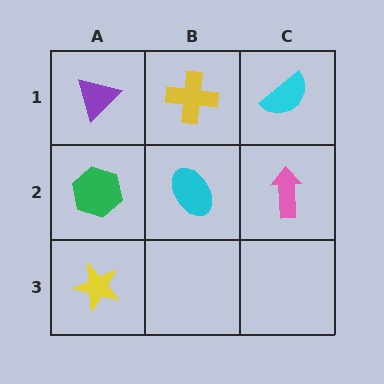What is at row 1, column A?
A purple triangle.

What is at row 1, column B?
A yellow cross.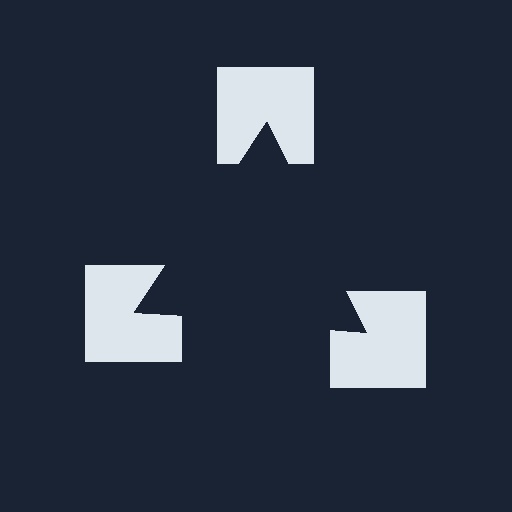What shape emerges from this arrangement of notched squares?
An illusory triangle — its edges are inferred from the aligned wedge cuts in the notched squares, not physically drawn.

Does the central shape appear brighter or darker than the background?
It typically appears slightly darker than the background, even though no actual brightness change is drawn.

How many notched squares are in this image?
There are 3 — one at each vertex of the illusory triangle.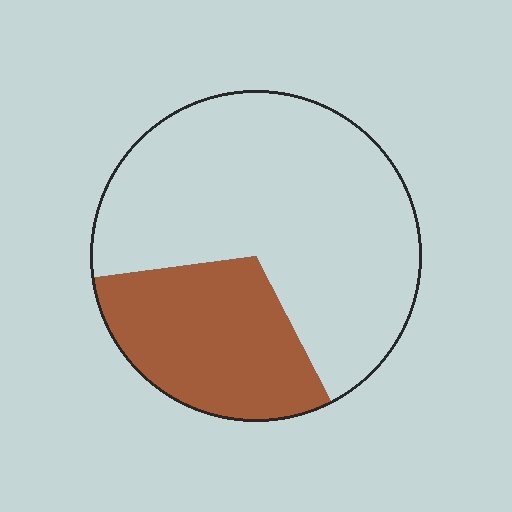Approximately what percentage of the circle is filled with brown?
Approximately 30%.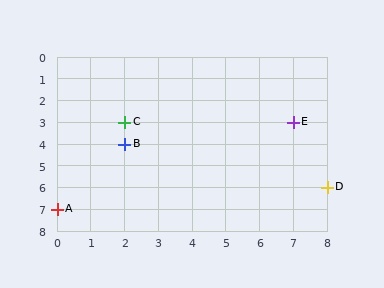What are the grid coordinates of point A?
Point A is at grid coordinates (0, 7).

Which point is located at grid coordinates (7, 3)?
Point E is at (7, 3).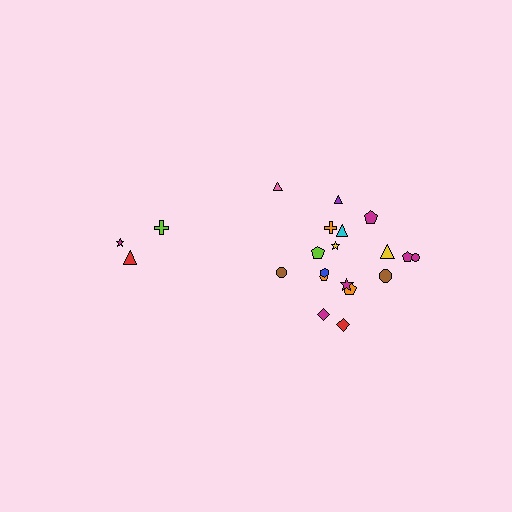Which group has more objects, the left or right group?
The right group.